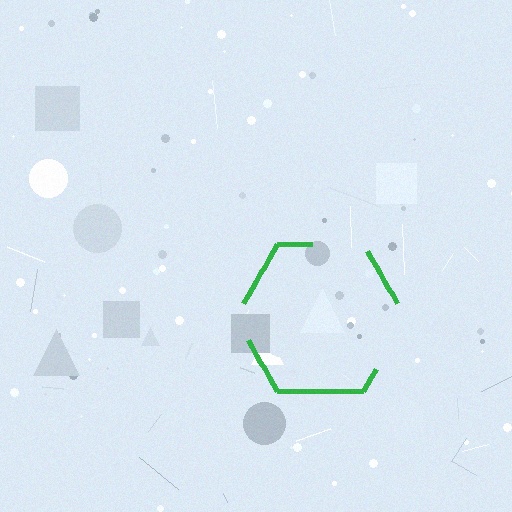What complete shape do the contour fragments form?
The contour fragments form a hexagon.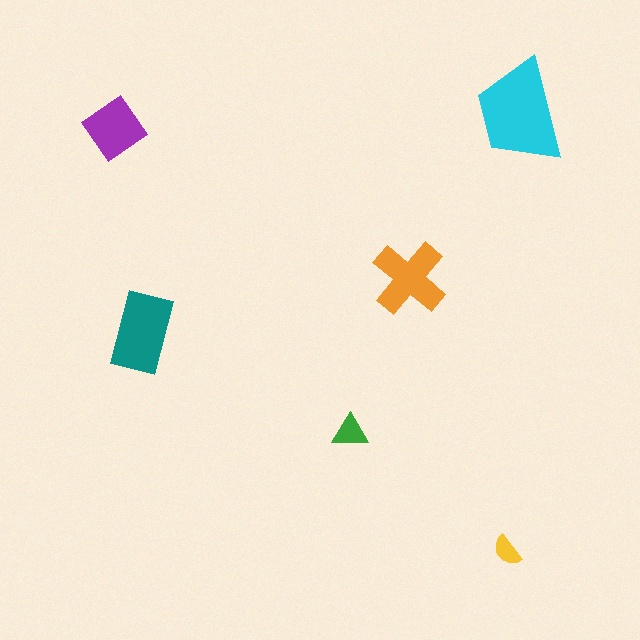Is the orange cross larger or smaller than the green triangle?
Larger.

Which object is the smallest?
The yellow semicircle.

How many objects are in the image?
There are 6 objects in the image.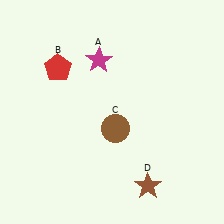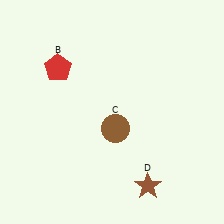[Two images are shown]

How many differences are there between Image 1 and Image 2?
There is 1 difference between the two images.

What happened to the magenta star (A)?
The magenta star (A) was removed in Image 2. It was in the top-left area of Image 1.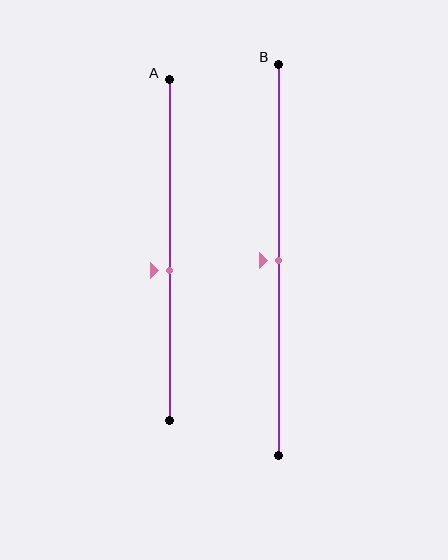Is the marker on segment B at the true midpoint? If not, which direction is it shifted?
Yes, the marker on segment B is at the true midpoint.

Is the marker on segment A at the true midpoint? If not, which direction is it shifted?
No, the marker on segment A is shifted downward by about 6% of the segment length.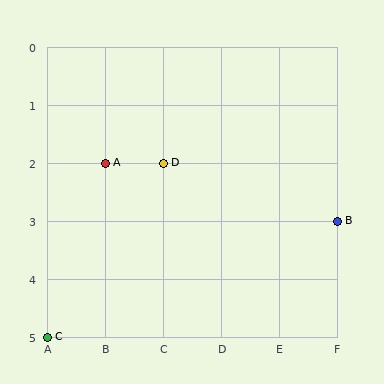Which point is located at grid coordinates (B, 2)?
Point A is at (B, 2).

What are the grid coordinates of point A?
Point A is at grid coordinates (B, 2).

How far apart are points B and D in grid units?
Points B and D are 3 columns and 1 row apart (about 3.2 grid units diagonally).